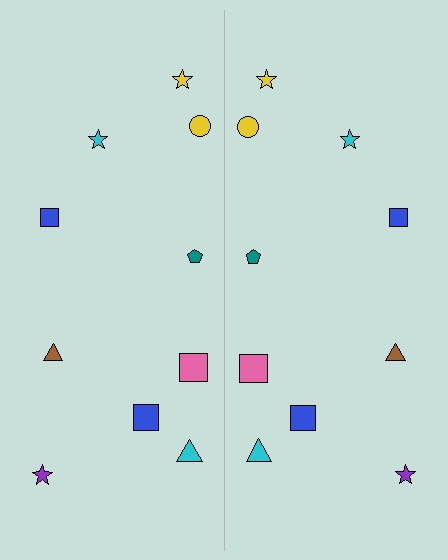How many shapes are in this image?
There are 20 shapes in this image.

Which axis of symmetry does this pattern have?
The pattern has a vertical axis of symmetry running through the center of the image.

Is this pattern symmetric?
Yes, this pattern has bilateral (reflection) symmetry.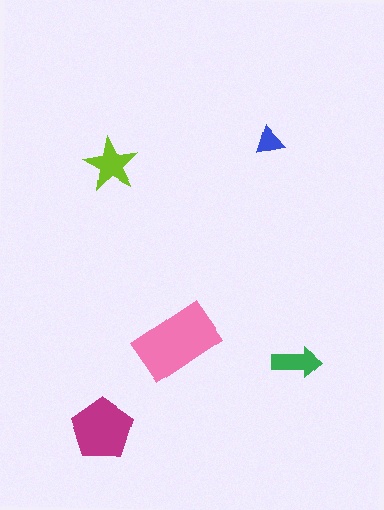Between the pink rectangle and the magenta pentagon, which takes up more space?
The pink rectangle.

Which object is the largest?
The pink rectangle.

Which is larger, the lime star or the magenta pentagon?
The magenta pentagon.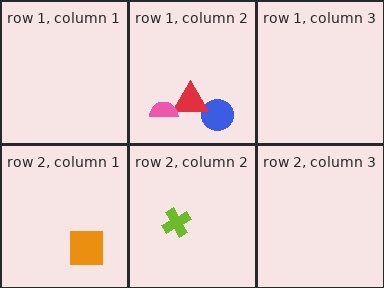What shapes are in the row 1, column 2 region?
The blue circle, the red triangle, the pink semicircle.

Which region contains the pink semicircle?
The row 1, column 2 region.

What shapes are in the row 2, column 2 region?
The lime cross.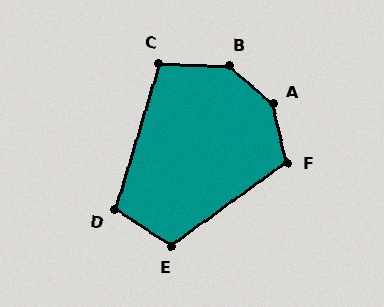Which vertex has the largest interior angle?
A, at approximately 144 degrees.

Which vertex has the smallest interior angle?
C, at approximately 105 degrees.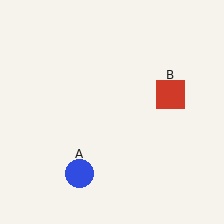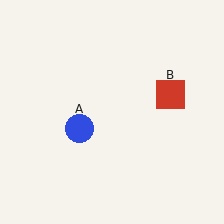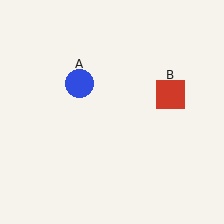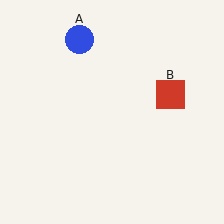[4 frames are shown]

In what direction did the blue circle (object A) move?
The blue circle (object A) moved up.